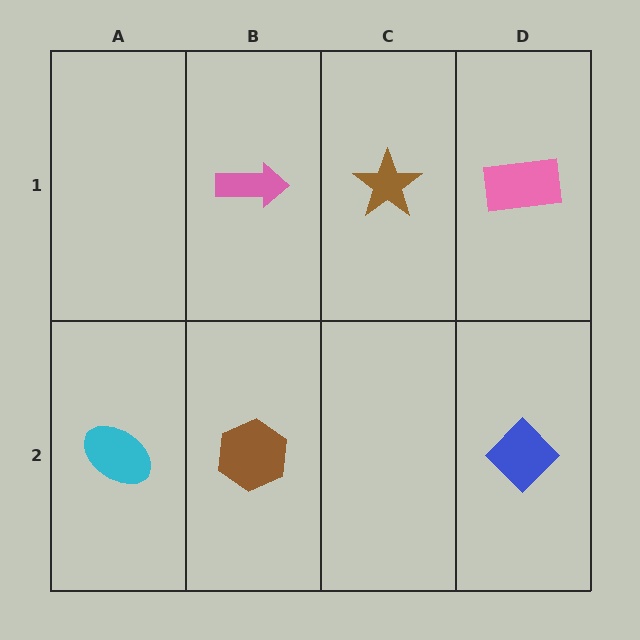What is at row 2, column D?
A blue diamond.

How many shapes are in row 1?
3 shapes.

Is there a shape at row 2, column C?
No, that cell is empty.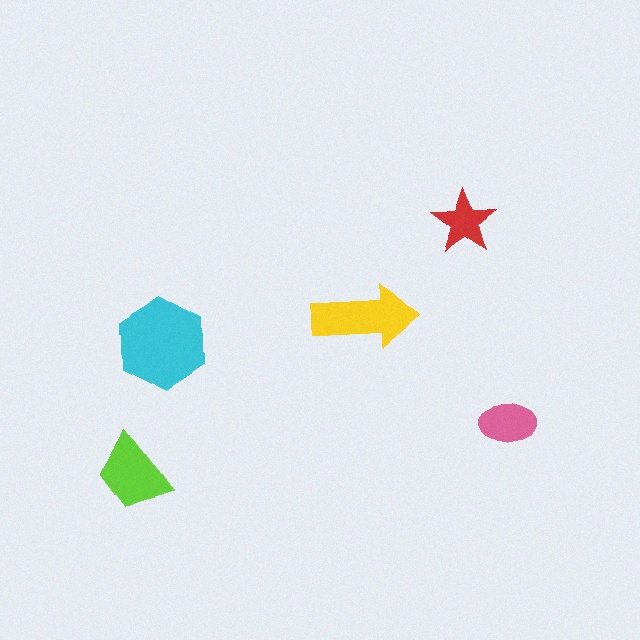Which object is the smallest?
The red star.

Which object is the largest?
The cyan hexagon.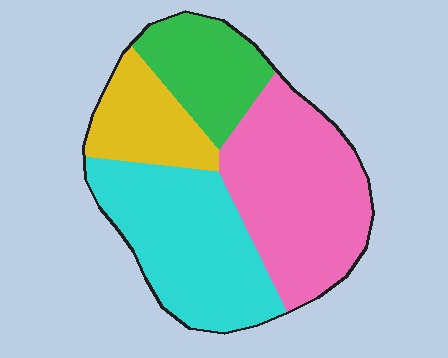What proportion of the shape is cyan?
Cyan covers 32% of the shape.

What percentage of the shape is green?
Green takes up about one sixth (1/6) of the shape.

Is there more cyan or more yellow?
Cyan.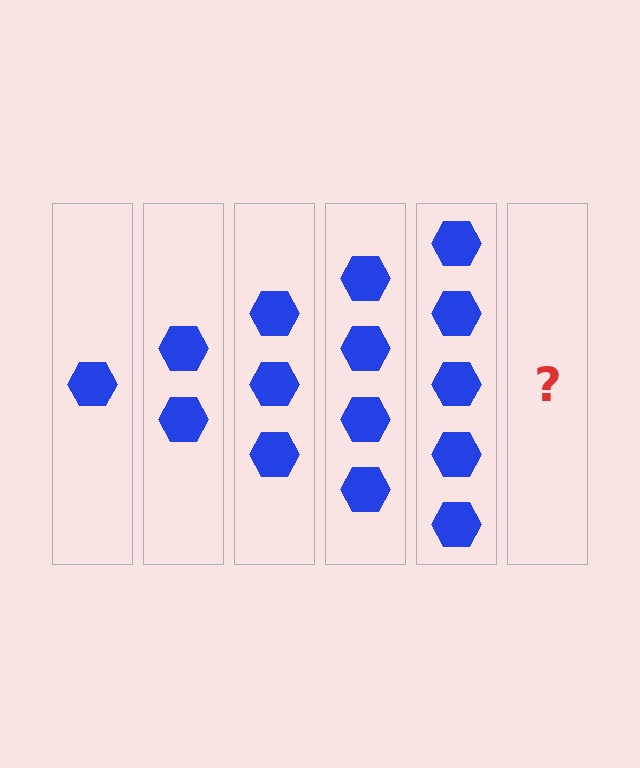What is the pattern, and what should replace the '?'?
The pattern is that each step adds one more hexagon. The '?' should be 6 hexagons.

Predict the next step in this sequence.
The next step is 6 hexagons.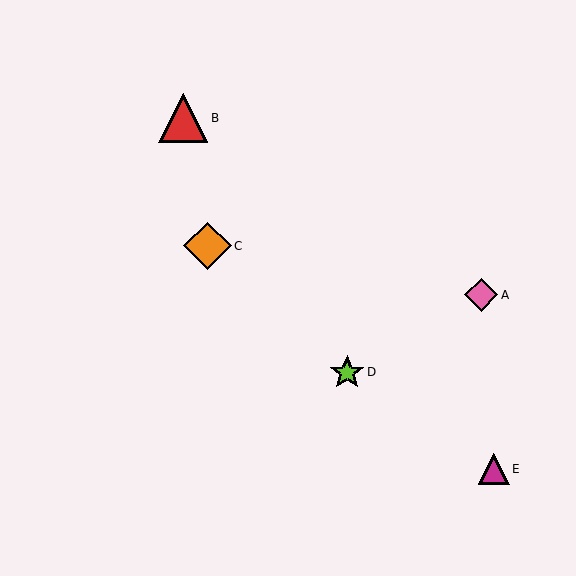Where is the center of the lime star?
The center of the lime star is at (347, 372).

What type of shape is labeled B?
Shape B is a red triangle.